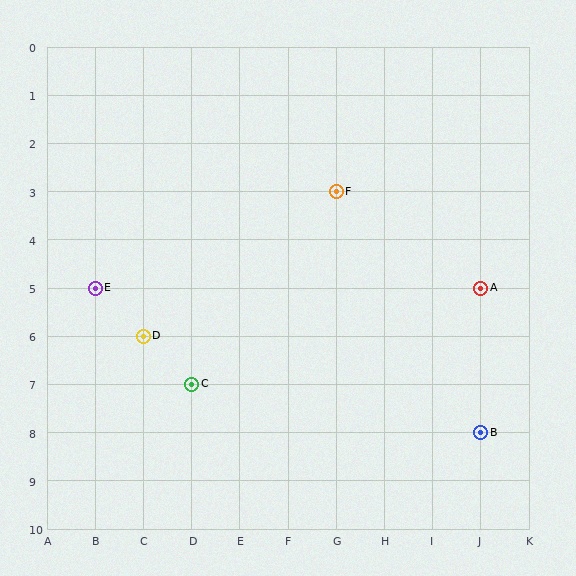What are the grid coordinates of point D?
Point D is at grid coordinates (C, 6).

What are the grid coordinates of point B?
Point B is at grid coordinates (J, 8).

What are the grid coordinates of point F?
Point F is at grid coordinates (G, 3).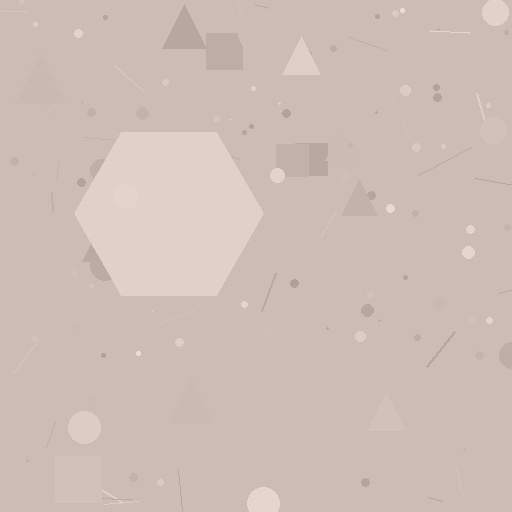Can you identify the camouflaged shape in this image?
The camouflaged shape is a hexagon.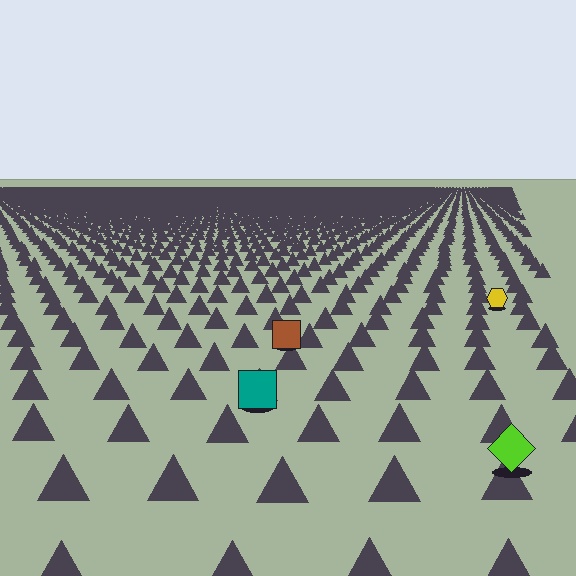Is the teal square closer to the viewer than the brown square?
Yes. The teal square is closer — you can tell from the texture gradient: the ground texture is coarser near it.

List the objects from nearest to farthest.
From nearest to farthest: the lime diamond, the teal square, the brown square, the yellow hexagon.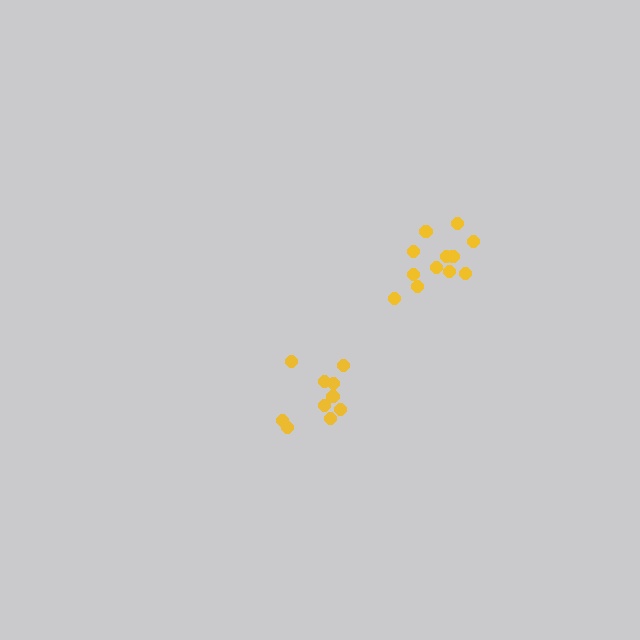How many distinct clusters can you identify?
There are 2 distinct clusters.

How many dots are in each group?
Group 1: 12 dots, Group 2: 10 dots (22 total).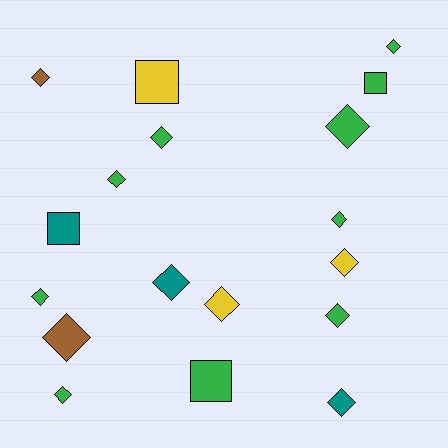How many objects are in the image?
There are 18 objects.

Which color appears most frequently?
Green, with 10 objects.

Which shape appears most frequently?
Diamond, with 14 objects.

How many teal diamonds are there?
There are 2 teal diamonds.